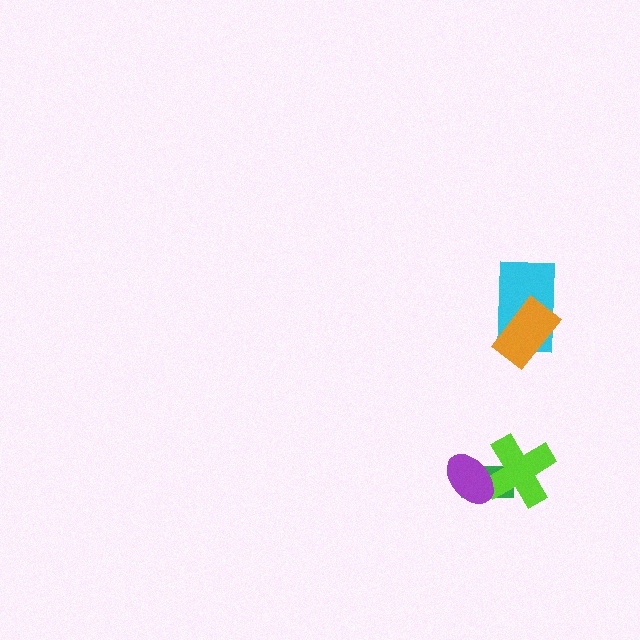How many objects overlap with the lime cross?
2 objects overlap with the lime cross.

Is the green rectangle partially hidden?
Yes, it is partially covered by another shape.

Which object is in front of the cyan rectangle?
The orange rectangle is in front of the cyan rectangle.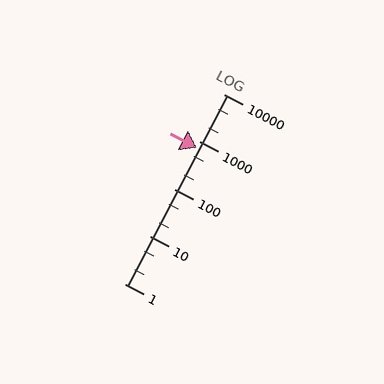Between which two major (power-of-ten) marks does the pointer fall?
The pointer is between 100 and 1000.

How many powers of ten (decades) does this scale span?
The scale spans 4 decades, from 1 to 10000.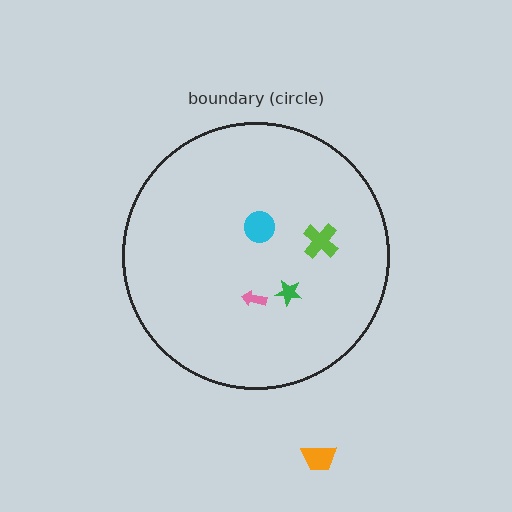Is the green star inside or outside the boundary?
Inside.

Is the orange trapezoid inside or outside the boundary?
Outside.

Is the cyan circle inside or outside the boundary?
Inside.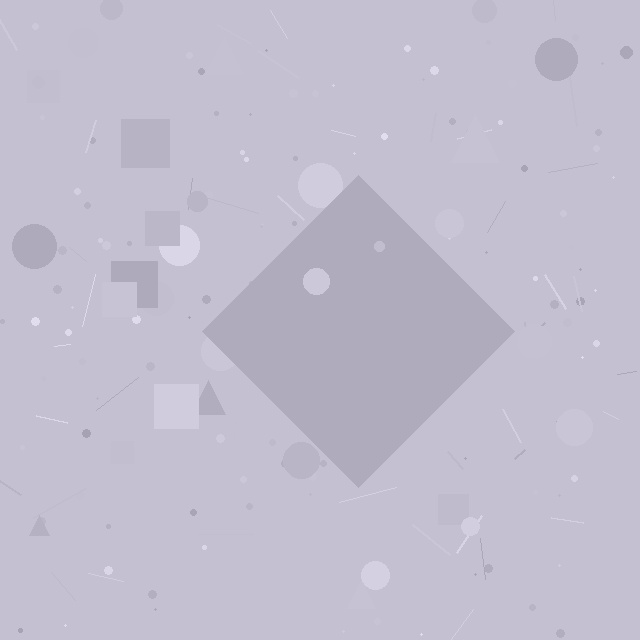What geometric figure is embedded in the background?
A diamond is embedded in the background.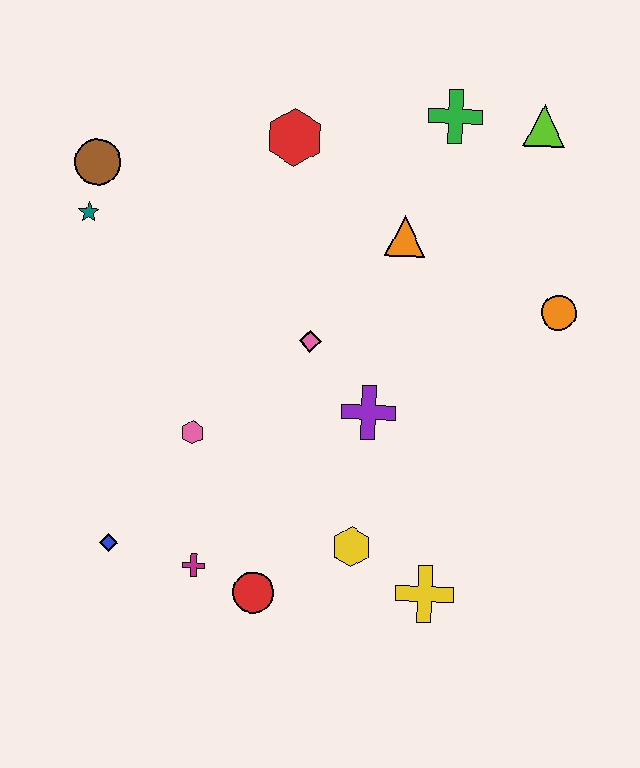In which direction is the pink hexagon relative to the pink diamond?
The pink hexagon is to the left of the pink diamond.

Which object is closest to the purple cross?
The pink diamond is closest to the purple cross.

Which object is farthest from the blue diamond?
The lime triangle is farthest from the blue diamond.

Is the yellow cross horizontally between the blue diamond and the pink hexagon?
No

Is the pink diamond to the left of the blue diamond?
No